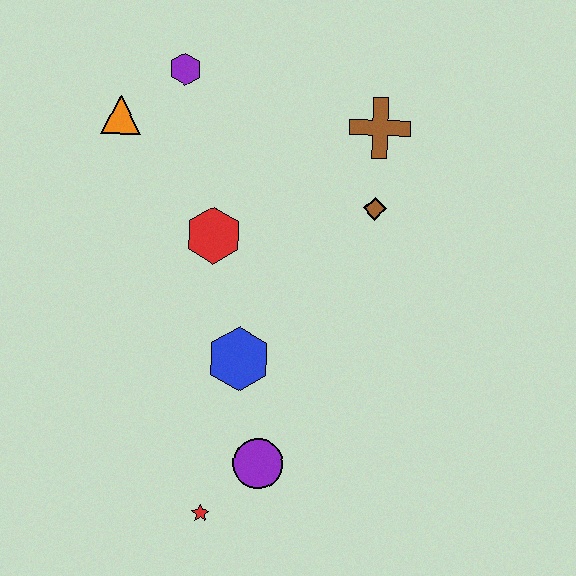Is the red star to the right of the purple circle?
No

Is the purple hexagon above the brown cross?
Yes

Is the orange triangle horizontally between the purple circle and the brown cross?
No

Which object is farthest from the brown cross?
The red star is farthest from the brown cross.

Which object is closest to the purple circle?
The red star is closest to the purple circle.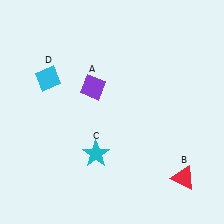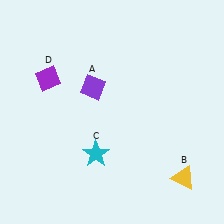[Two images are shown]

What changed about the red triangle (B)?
In Image 1, B is red. In Image 2, it changed to yellow.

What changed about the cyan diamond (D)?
In Image 1, D is cyan. In Image 2, it changed to purple.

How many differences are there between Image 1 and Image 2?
There are 2 differences between the two images.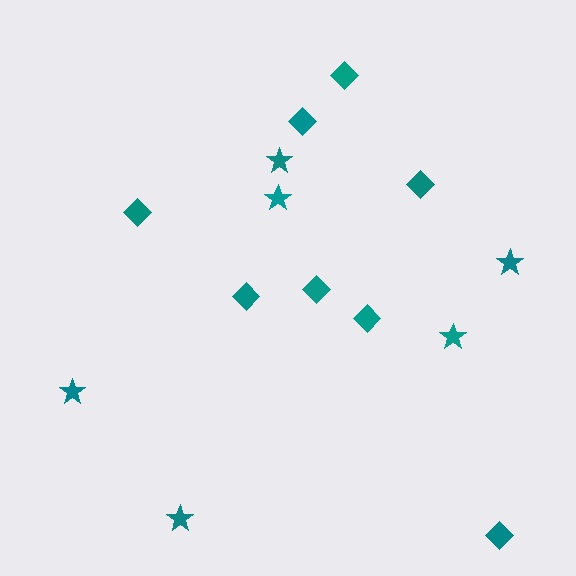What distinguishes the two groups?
There are 2 groups: one group of diamonds (8) and one group of stars (6).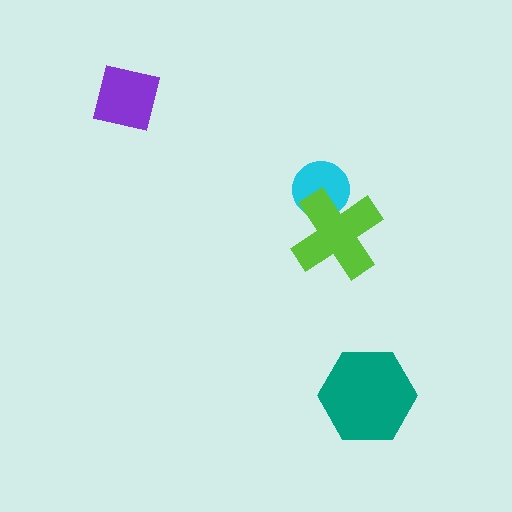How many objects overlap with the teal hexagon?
0 objects overlap with the teal hexagon.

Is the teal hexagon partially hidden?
No, no other shape covers it.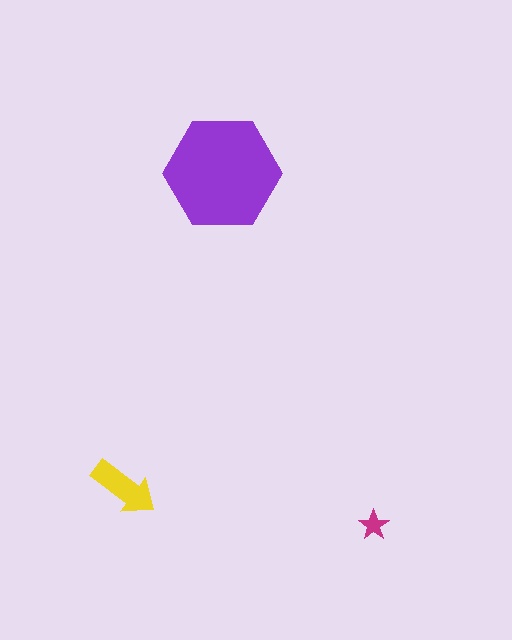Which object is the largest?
The purple hexagon.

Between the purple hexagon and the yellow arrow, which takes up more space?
The purple hexagon.